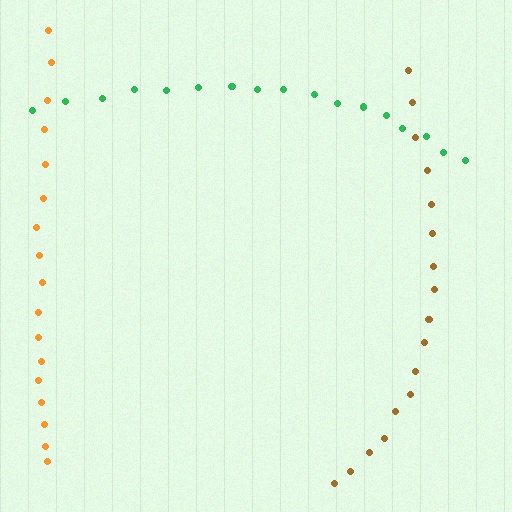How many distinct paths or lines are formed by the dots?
There are 3 distinct paths.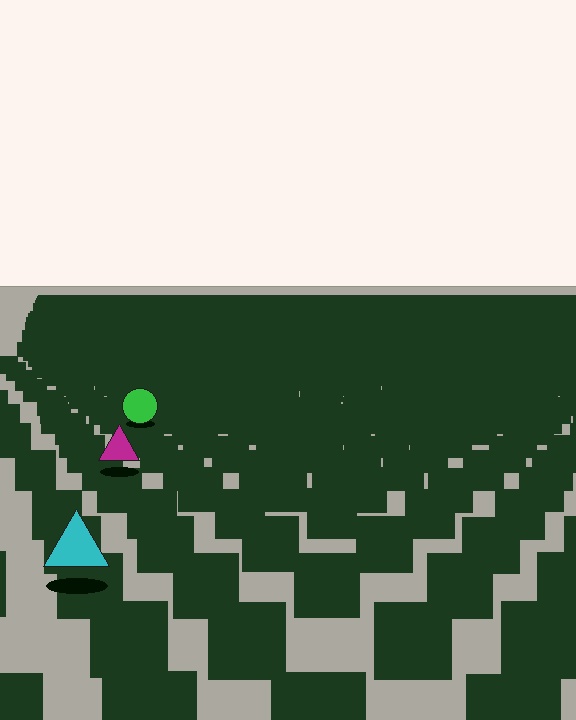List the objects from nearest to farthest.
From nearest to farthest: the cyan triangle, the magenta triangle, the green circle.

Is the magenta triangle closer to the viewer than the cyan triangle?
No. The cyan triangle is closer — you can tell from the texture gradient: the ground texture is coarser near it.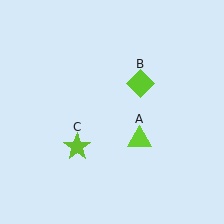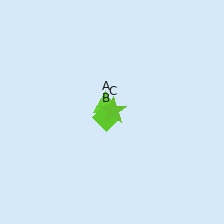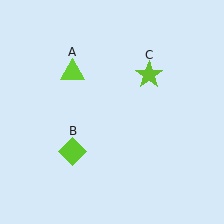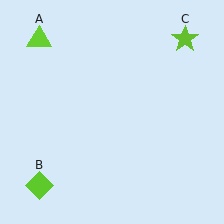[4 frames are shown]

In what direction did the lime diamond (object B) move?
The lime diamond (object B) moved down and to the left.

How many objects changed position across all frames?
3 objects changed position: lime triangle (object A), lime diamond (object B), lime star (object C).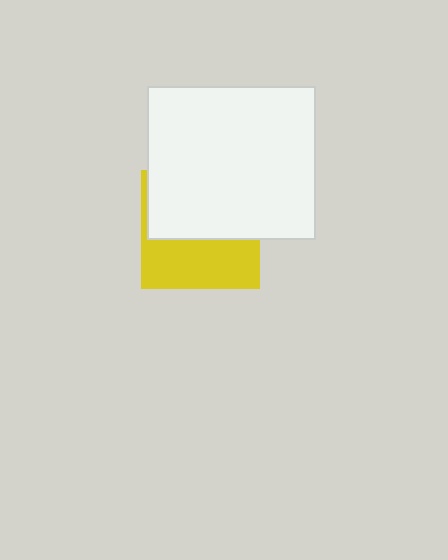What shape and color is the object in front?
The object in front is a white rectangle.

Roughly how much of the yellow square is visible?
A small part of it is visible (roughly 45%).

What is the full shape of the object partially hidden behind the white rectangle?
The partially hidden object is a yellow square.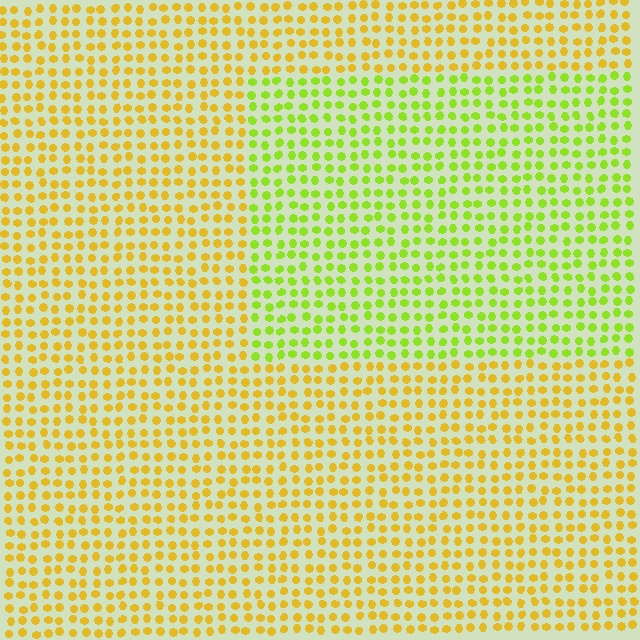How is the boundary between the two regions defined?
The boundary is defined purely by a slight shift in hue (about 40 degrees). Spacing, size, and orientation are identical on both sides.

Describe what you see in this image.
The image is filled with small yellow elements in a uniform arrangement. A rectangle-shaped region is visible where the elements are tinted to a slightly different hue, forming a subtle color boundary.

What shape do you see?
I see a rectangle.